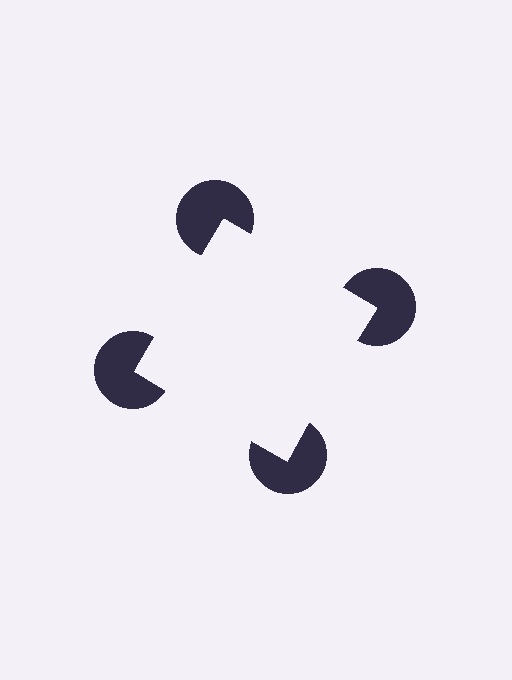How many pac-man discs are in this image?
There are 4 — one at each vertex of the illusory square.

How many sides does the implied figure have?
4 sides.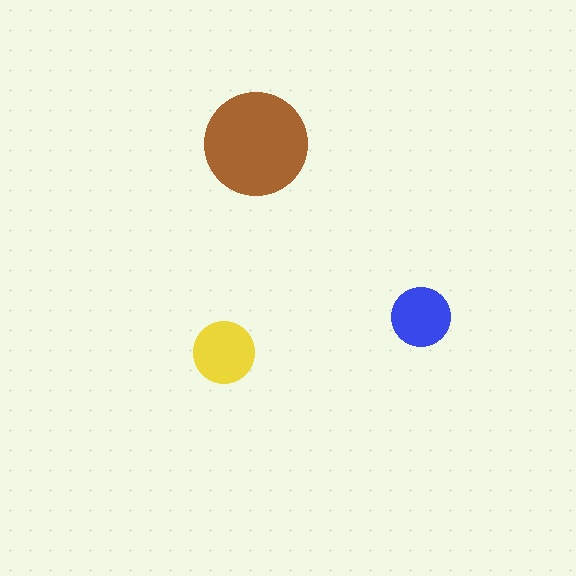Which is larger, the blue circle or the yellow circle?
The yellow one.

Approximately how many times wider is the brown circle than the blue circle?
About 1.5 times wider.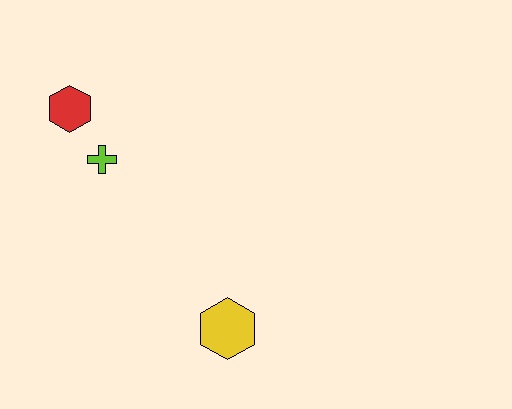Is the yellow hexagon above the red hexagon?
No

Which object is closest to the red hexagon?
The lime cross is closest to the red hexagon.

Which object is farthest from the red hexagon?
The yellow hexagon is farthest from the red hexagon.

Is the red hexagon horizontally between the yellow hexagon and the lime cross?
No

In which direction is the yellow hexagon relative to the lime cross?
The yellow hexagon is below the lime cross.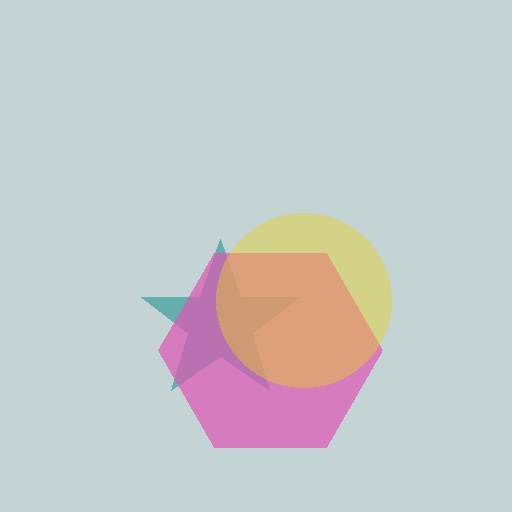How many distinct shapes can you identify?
There are 3 distinct shapes: a teal star, a pink hexagon, a yellow circle.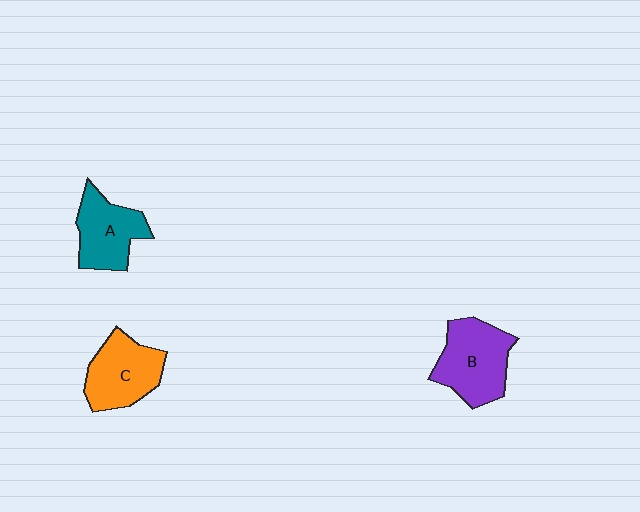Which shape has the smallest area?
Shape A (teal).